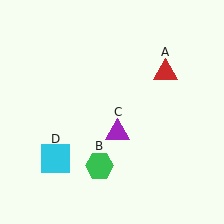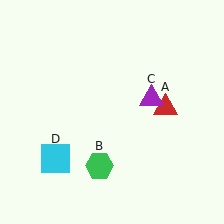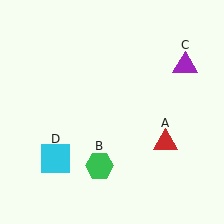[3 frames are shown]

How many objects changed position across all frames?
2 objects changed position: red triangle (object A), purple triangle (object C).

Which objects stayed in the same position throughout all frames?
Green hexagon (object B) and cyan square (object D) remained stationary.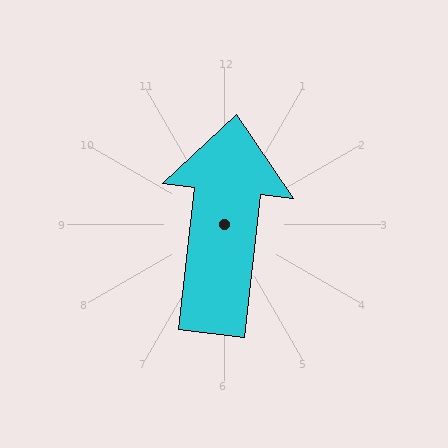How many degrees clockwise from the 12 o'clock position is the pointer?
Approximately 7 degrees.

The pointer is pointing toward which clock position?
Roughly 12 o'clock.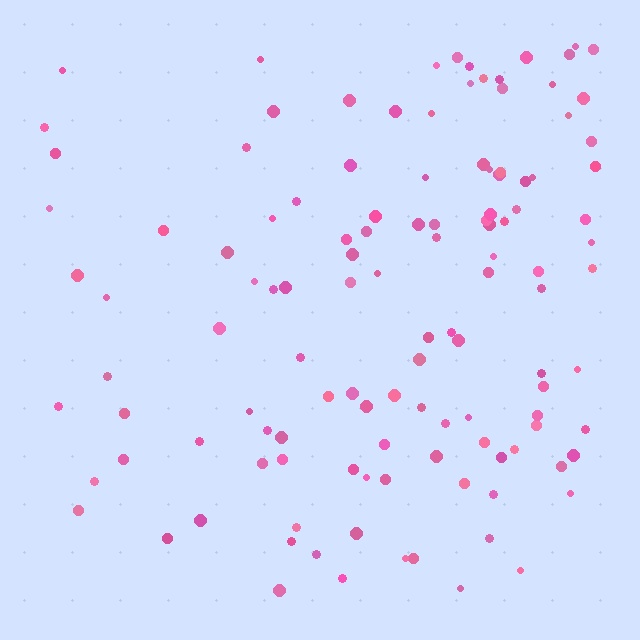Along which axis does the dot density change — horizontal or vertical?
Horizontal.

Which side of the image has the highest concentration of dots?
The right.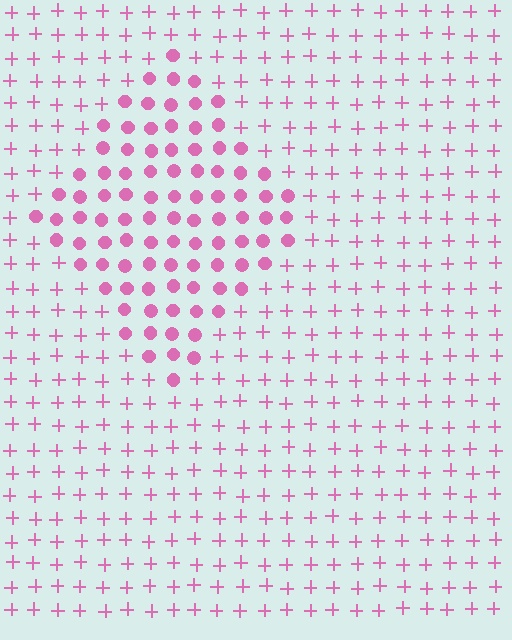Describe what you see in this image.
The image is filled with small pink elements arranged in a uniform grid. A diamond-shaped region contains circles, while the surrounding area contains plus signs. The boundary is defined purely by the change in element shape.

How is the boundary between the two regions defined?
The boundary is defined by a change in element shape: circles inside vs. plus signs outside. All elements share the same color and spacing.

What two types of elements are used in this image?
The image uses circles inside the diamond region and plus signs outside it.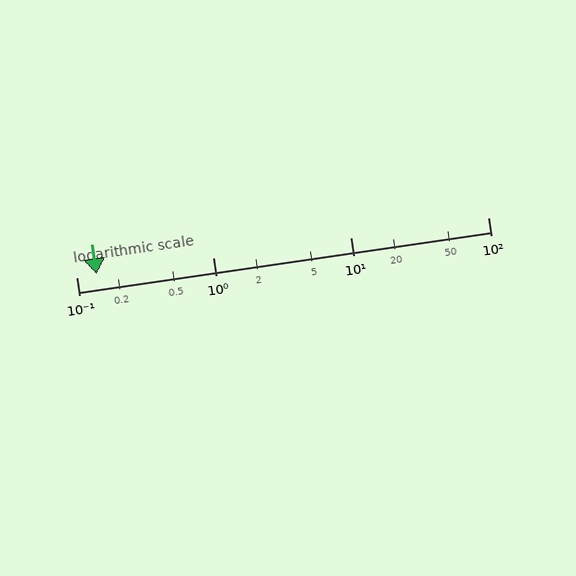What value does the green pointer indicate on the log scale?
The pointer indicates approximately 0.14.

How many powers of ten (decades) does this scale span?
The scale spans 3 decades, from 0.1 to 100.